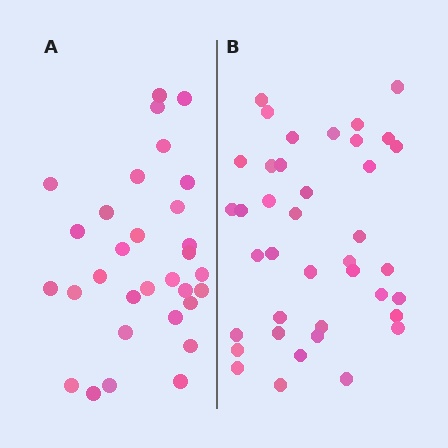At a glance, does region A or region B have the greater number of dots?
Region B (the right region) has more dots.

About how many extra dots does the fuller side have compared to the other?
Region B has roughly 8 or so more dots than region A.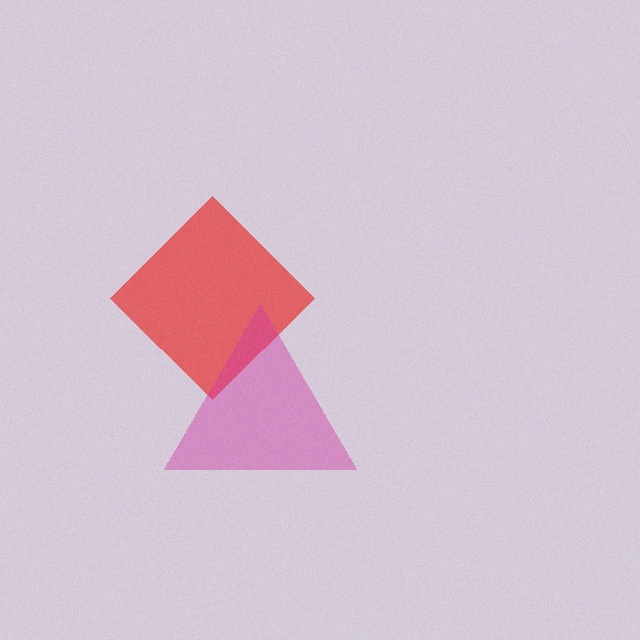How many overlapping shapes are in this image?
There are 2 overlapping shapes in the image.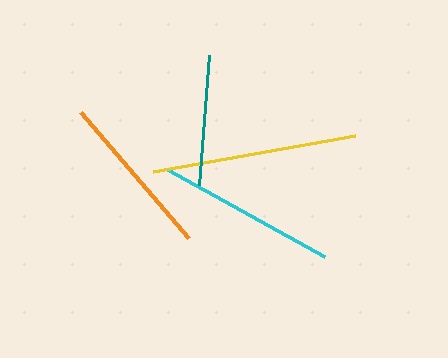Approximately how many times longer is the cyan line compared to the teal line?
The cyan line is approximately 1.4 times the length of the teal line.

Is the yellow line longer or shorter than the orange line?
The yellow line is longer than the orange line.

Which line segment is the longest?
The yellow line is the longest at approximately 205 pixels.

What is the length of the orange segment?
The orange segment is approximately 166 pixels long.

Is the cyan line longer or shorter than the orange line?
The cyan line is longer than the orange line.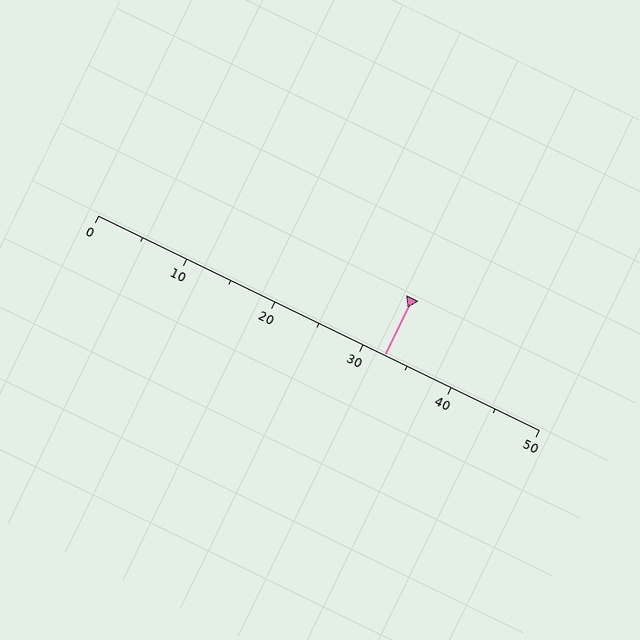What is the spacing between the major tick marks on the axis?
The major ticks are spaced 10 apart.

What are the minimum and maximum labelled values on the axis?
The axis runs from 0 to 50.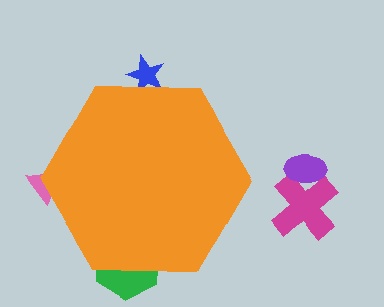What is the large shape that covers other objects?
An orange hexagon.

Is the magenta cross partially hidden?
No, the magenta cross is fully visible.